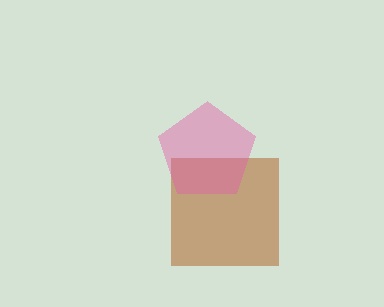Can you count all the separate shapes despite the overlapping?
Yes, there are 2 separate shapes.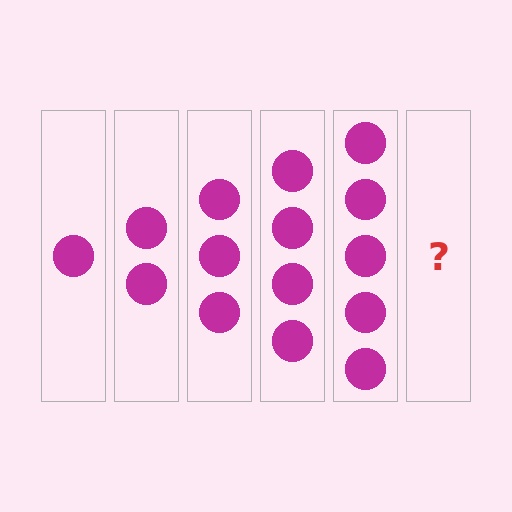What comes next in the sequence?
The next element should be 6 circles.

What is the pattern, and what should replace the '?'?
The pattern is that each step adds one more circle. The '?' should be 6 circles.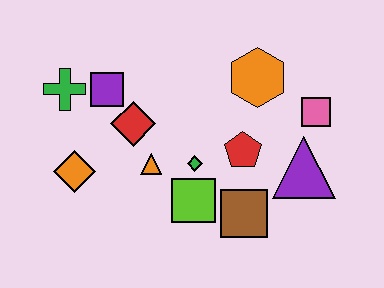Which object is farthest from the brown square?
The green cross is farthest from the brown square.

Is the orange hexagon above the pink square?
Yes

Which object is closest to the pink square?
The purple triangle is closest to the pink square.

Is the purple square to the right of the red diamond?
No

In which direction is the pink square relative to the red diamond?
The pink square is to the right of the red diamond.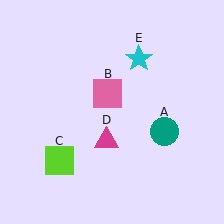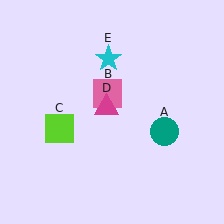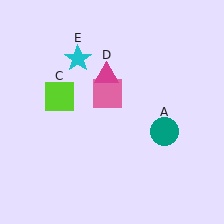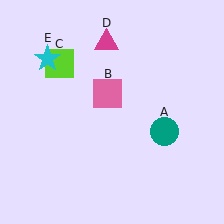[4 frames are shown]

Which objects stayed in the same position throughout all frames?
Teal circle (object A) and pink square (object B) remained stationary.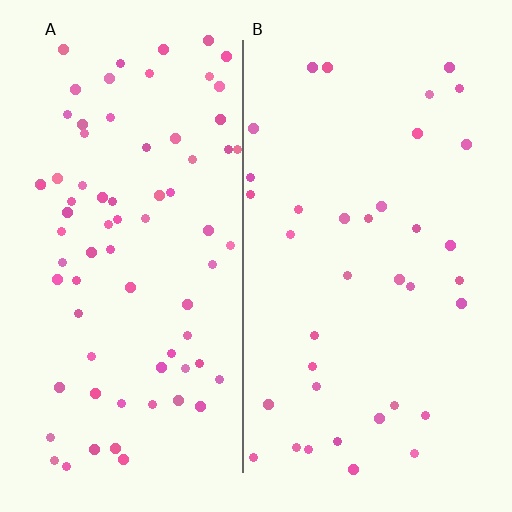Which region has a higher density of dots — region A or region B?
A (the left).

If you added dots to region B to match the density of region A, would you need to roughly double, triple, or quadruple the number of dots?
Approximately double.